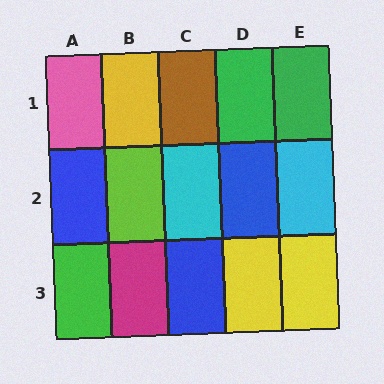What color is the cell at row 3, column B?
Magenta.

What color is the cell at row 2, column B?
Lime.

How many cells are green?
3 cells are green.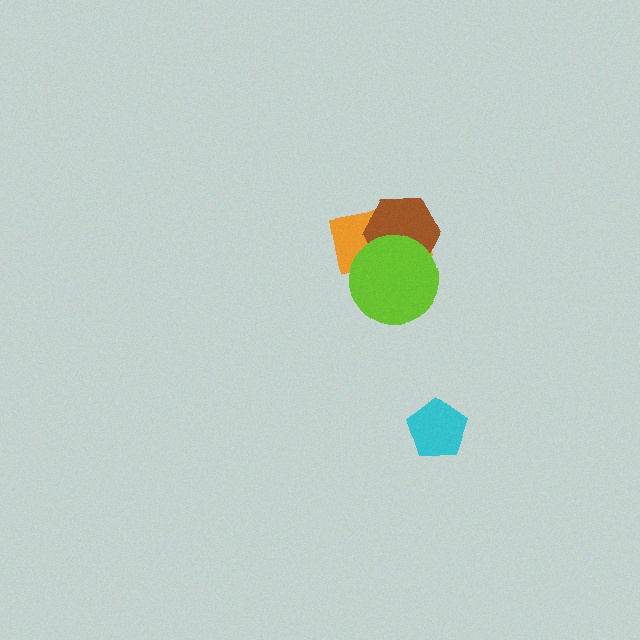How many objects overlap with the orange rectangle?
2 objects overlap with the orange rectangle.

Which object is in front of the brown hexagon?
The lime circle is in front of the brown hexagon.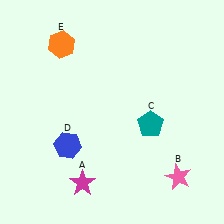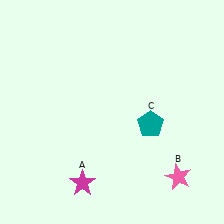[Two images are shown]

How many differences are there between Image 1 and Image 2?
There are 2 differences between the two images.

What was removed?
The blue hexagon (D), the orange hexagon (E) were removed in Image 2.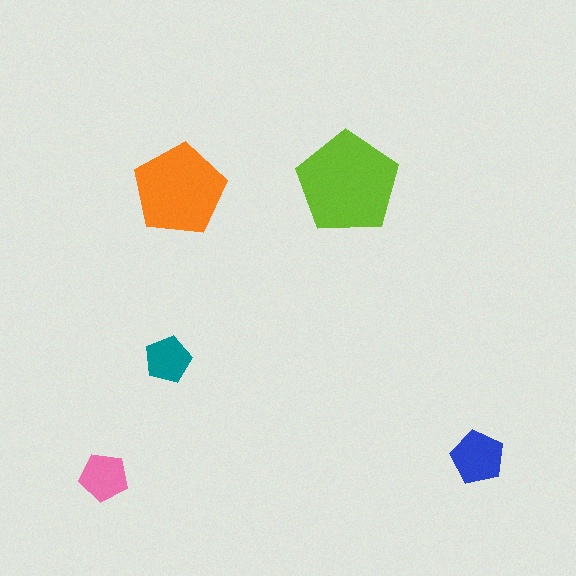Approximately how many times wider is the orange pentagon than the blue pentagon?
About 1.5 times wider.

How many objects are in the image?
There are 5 objects in the image.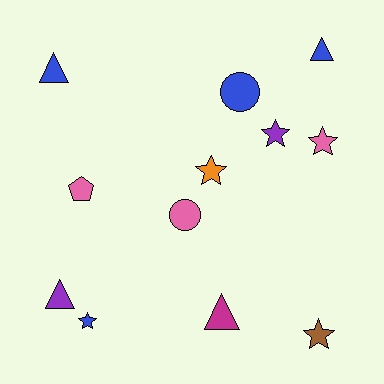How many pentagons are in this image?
There is 1 pentagon.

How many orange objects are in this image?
There is 1 orange object.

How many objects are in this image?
There are 12 objects.